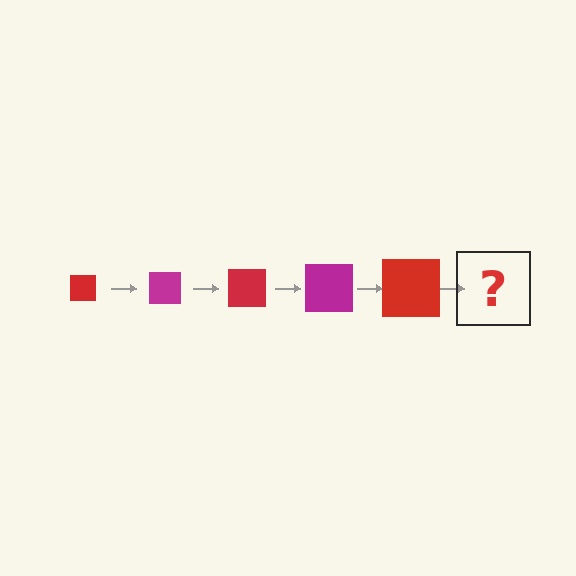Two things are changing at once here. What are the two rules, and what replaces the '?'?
The two rules are that the square grows larger each step and the color cycles through red and magenta. The '?' should be a magenta square, larger than the previous one.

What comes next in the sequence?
The next element should be a magenta square, larger than the previous one.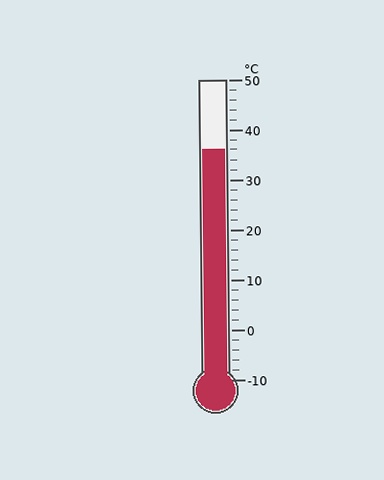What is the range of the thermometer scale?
The thermometer scale ranges from -10°C to 50°C.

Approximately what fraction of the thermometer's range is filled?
The thermometer is filled to approximately 75% of its range.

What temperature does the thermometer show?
The thermometer shows approximately 36°C.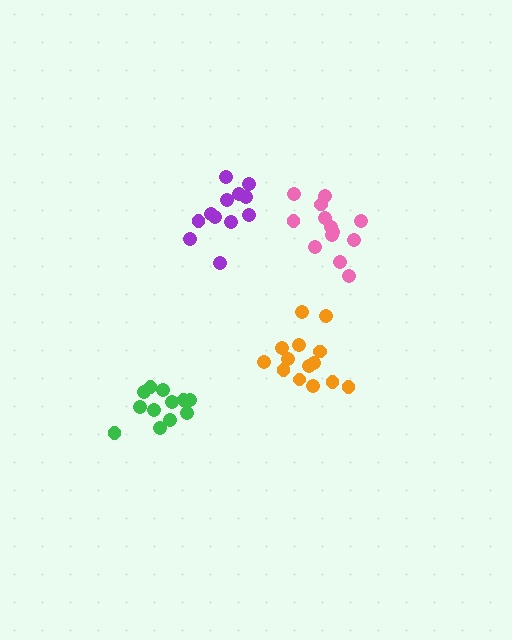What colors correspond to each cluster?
The clusters are colored: green, purple, orange, pink.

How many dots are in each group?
Group 1: 12 dots, Group 2: 12 dots, Group 3: 14 dots, Group 4: 13 dots (51 total).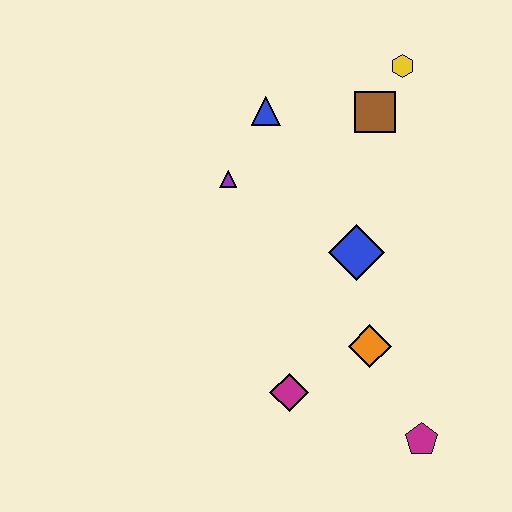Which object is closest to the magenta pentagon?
The orange diamond is closest to the magenta pentagon.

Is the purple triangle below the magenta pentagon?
No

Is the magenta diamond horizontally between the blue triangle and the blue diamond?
Yes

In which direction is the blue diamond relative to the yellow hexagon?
The blue diamond is below the yellow hexagon.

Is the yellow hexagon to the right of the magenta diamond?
Yes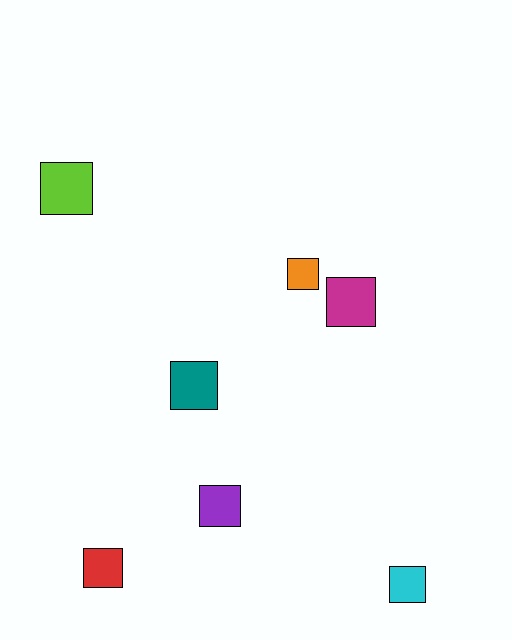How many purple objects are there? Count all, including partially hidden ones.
There is 1 purple object.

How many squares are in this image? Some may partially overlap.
There are 7 squares.